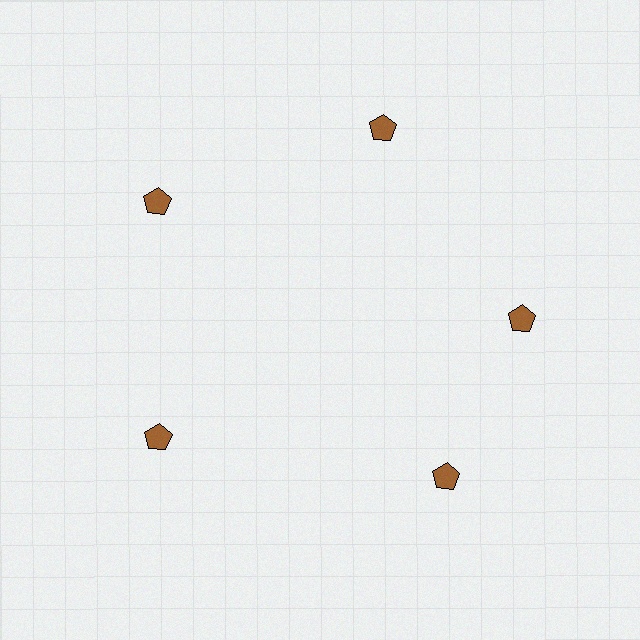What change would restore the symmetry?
The symmetry would be restored by rotating it back into even spacing with its neighbors so that all 5 pentagons sit at equal angles and equal distance from the center.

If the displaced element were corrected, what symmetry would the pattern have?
It would have 5-fold rotational symmetry — the pattern would map onto itself every 72 degrees.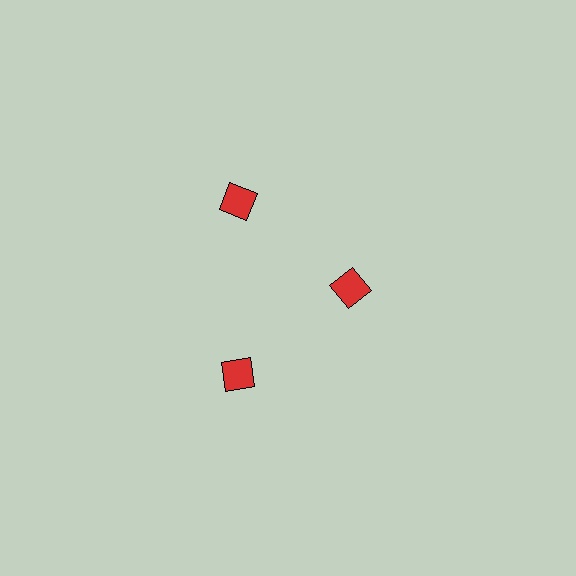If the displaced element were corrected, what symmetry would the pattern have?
It would have 3-fold rotational symmetry — the pattern would map onto itself every 120 degrees.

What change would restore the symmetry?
The symmetry would be restored by moving it outward, back onto the ring so that all 3 squares sit at equal angles and equal distance from the center.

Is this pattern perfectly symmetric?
No. The 3 red squares are arranged in a ring, but one element near the 3 o'clock position is pulled inward toward the center, breaking the 3-fold rotational symmetry.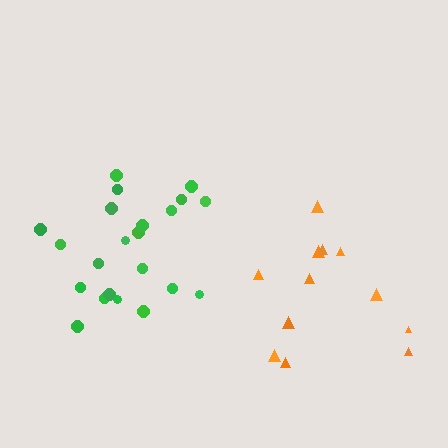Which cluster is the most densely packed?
Green.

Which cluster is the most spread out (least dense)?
Orange.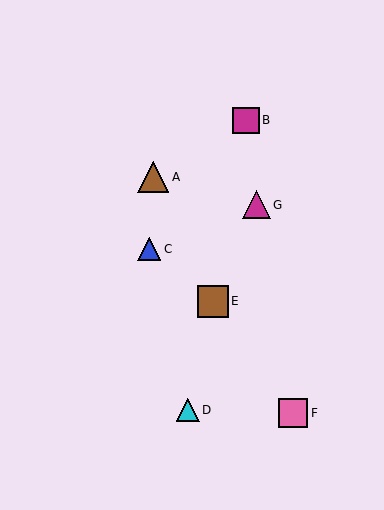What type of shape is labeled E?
Shape E is a brown square.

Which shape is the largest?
The brown triangle (labeled A) is the largest.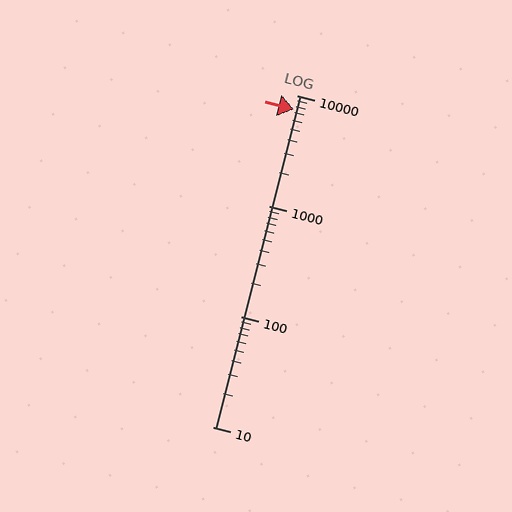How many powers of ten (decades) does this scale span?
The scale spans 3 decades, from 10 to 10000.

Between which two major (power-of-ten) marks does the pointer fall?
The pointer is between 1000 and 10000.